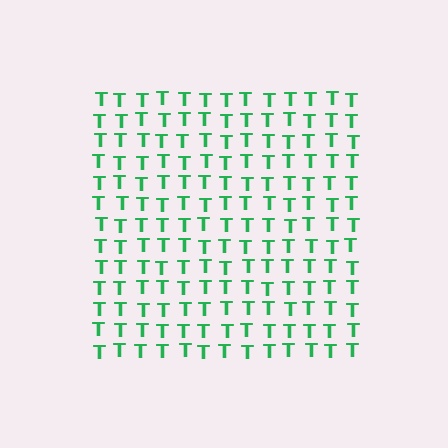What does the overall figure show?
The overall figure shows a square.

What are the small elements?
The small elements are letter T's.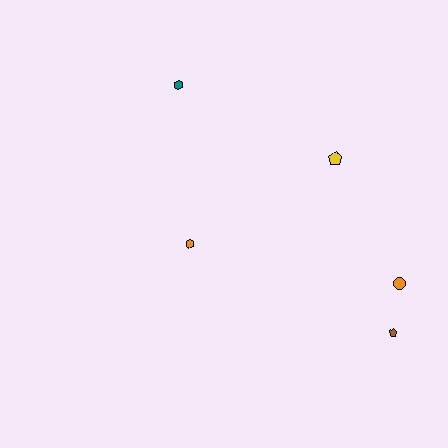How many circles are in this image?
There is 1 circle.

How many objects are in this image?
There are 5 objects.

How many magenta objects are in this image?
There are no magenta objects.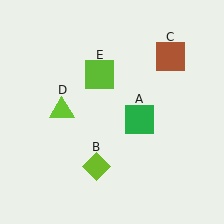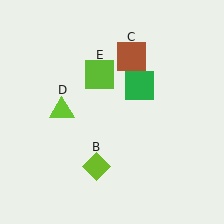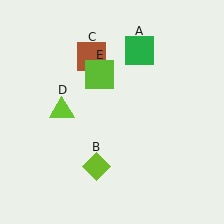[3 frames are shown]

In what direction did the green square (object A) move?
The green square (object A) moved up.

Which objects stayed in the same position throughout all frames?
Lime diamond (object B) and lime triangle (object D) and lime square (object E) remained stationary.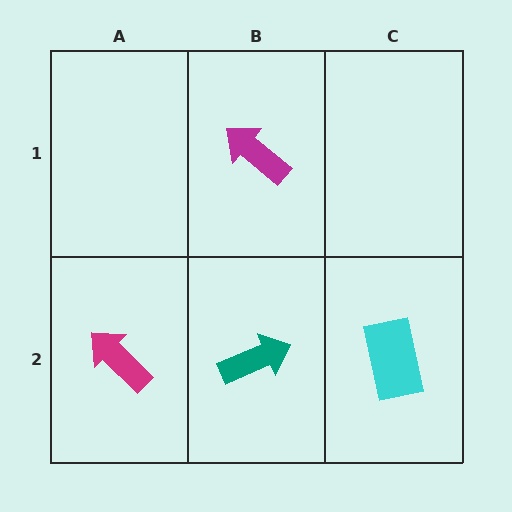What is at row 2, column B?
A teal arrow.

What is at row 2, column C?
A cyan rectangle.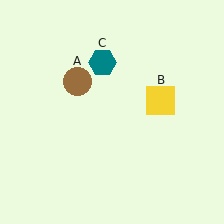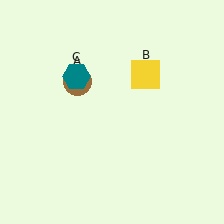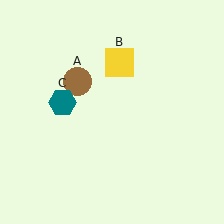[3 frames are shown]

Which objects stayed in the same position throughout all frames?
Brown circle (object A) remained stationary.